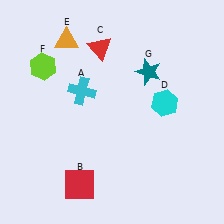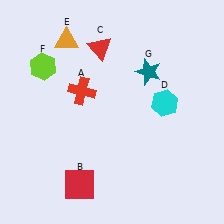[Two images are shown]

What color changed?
The cross (A) changed from cyan in Image 1 to red in Image 2.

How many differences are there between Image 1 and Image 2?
There is 1 difference between the two images.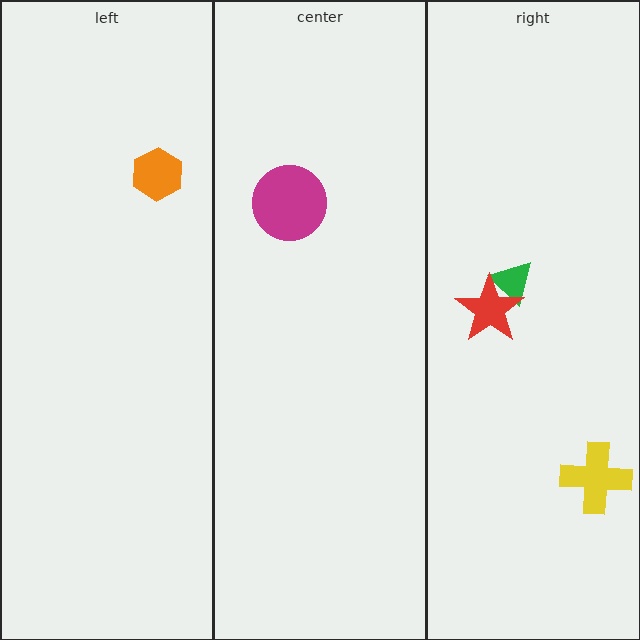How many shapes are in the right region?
3.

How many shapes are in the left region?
1.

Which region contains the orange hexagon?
The left region.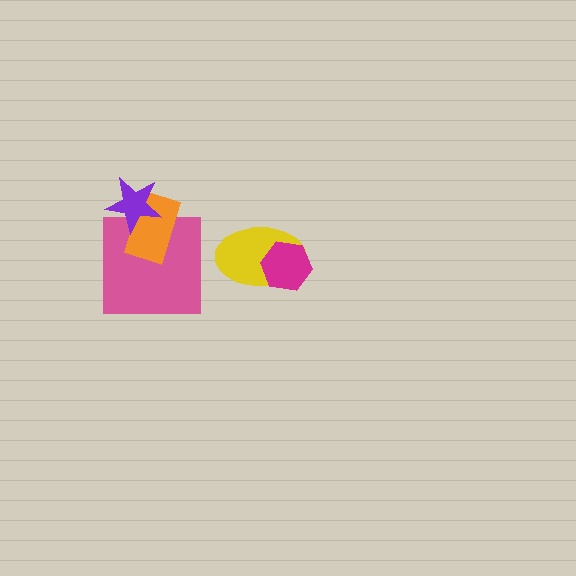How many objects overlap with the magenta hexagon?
1 object overlaps with the magenta hexagon.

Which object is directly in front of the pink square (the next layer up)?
The orange rectangle is directly in front of the pink square.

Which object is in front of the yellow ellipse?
The magenta hexagon is in front of the yellow ellipse.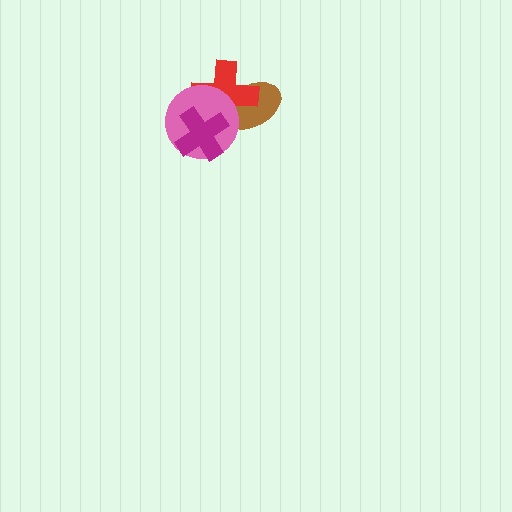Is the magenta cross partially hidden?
No, no other shape covers it.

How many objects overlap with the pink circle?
3 objects overlap with the pink circle.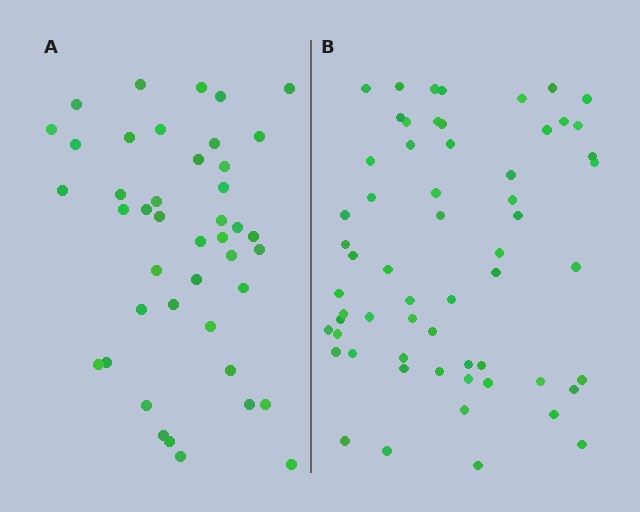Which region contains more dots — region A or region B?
Region B (the right region) has more dots.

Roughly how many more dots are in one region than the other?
Region B has approximately 15 more dots than region A.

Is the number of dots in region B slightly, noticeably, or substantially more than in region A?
Region B has noticeably more, but not dramatically so. The ratio is roughly 1.4 to 1.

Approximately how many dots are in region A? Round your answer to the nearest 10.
About 40 dots. (The exact count is 43, which rounds to 40.)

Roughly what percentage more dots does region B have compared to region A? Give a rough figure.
About 40% more.